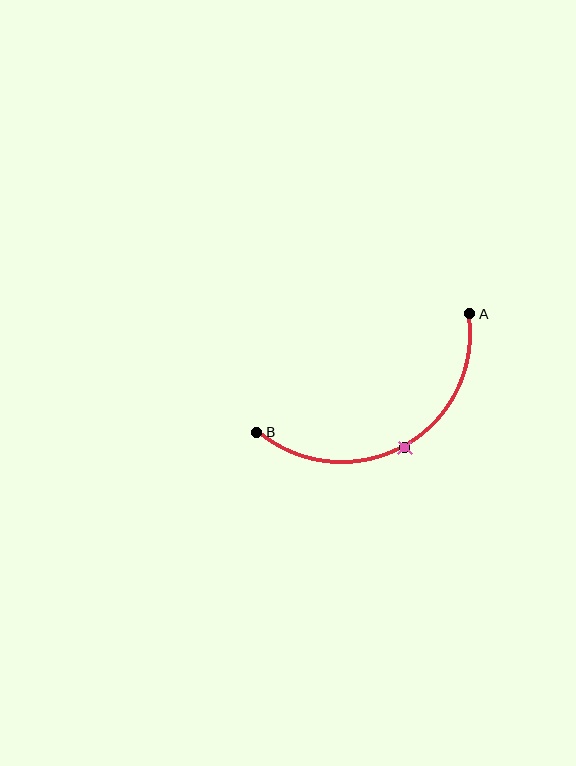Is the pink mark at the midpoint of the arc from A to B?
Yes. The pink mark lies on the arc at equal arc-length from both A and B — it is the arc midpoint.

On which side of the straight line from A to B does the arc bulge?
The arc bulges below the straight line connecting A and B.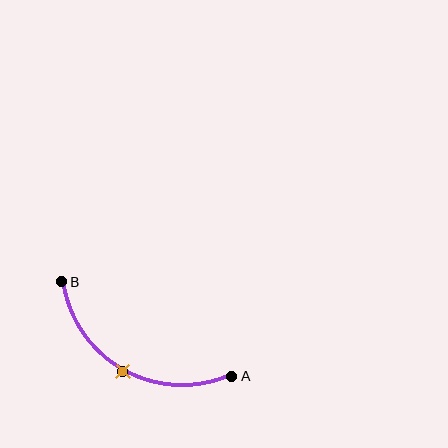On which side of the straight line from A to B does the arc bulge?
The arc bulges below the straight line connecting A and B.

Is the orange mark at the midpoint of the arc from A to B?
Yes. The orange mark lies on the arc at equal arc-length from both A and B — it is the arc midpoint.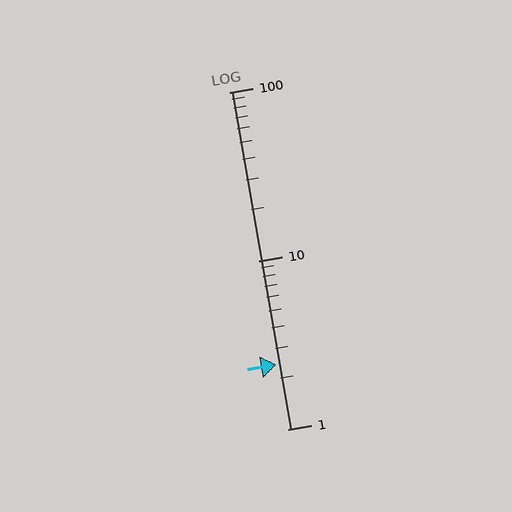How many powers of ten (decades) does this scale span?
The scale spans 2 decades, from 1 to 100.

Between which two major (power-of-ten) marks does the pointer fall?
The pointer is between 1 and 10.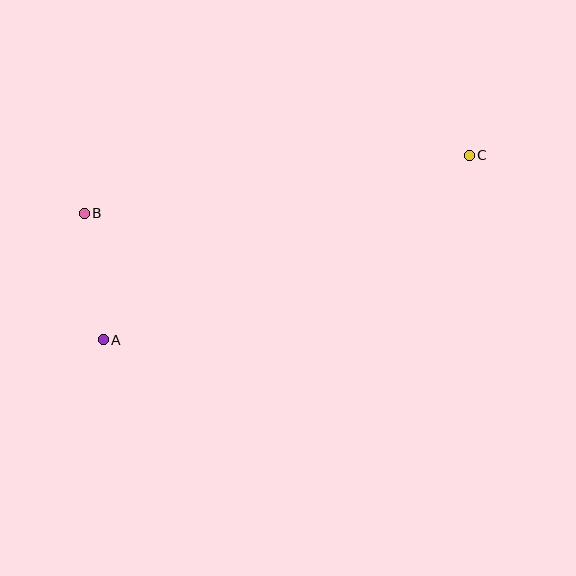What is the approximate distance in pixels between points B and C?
The distance between B and C is approximately 389 pixels.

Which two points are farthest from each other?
Points A and C are farthest from each other.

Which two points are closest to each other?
Points A and B are closest to each other.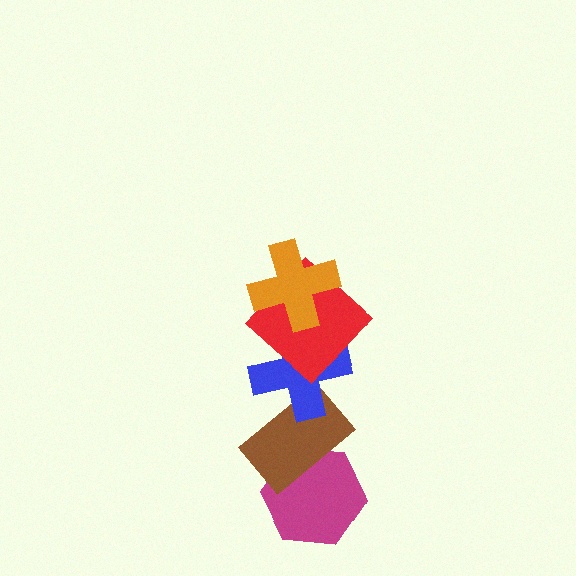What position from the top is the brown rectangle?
The brown rectangle is 4th from the top.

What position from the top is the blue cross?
The blue cross is 3rd from the top.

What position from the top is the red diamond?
The red diamond is 2nd from the top.